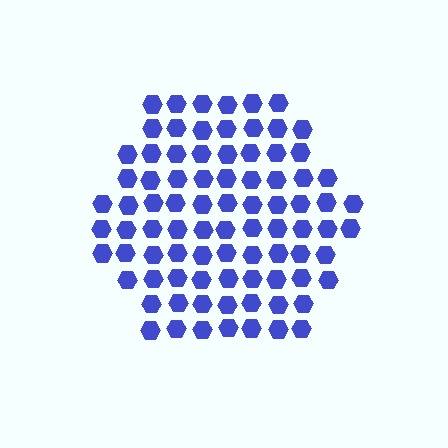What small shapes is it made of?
It is made of small hexagons.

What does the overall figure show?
The overall figure shows a hexagon.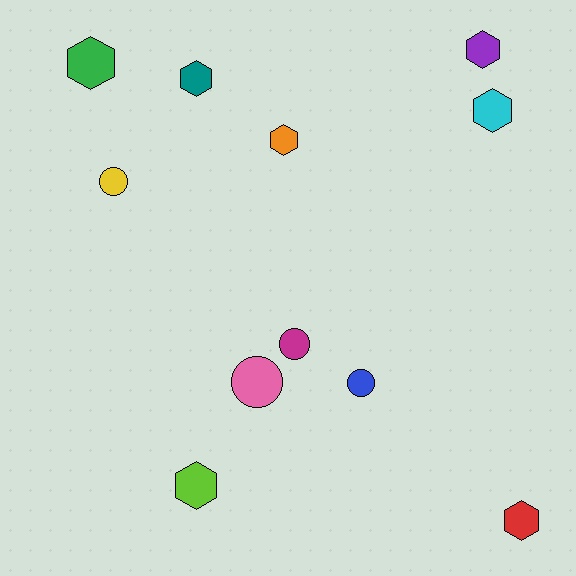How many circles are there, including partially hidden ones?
There are 4 circles.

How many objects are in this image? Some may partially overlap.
There are 11 objects.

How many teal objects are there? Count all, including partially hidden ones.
There is 1 teal object.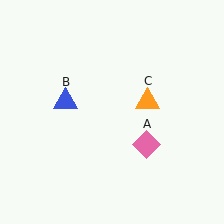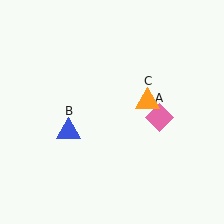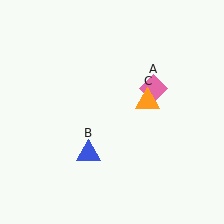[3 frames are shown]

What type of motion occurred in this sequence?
The pink diamond (object A), blue triangle (object B) rotated counterclockwise around the center of the scene.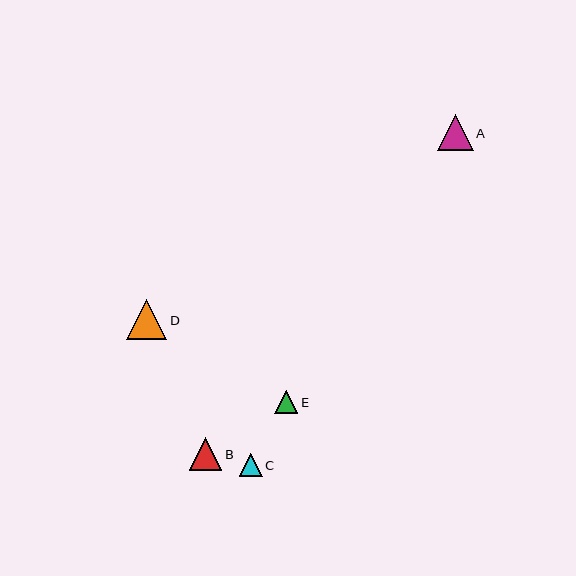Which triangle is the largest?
Triangle D is the largest with a size of approximately 41 pixels.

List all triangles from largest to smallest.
From largest to smallest: D, A, B, C, E.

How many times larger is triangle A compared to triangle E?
Triangle A is approximately 1.6 times the size of triangle E.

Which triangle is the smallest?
Triangle E is the smallest with a size of approximately 23 pixels.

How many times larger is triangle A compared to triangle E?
Triangle A is approximately 1.6 times the size of triangle E.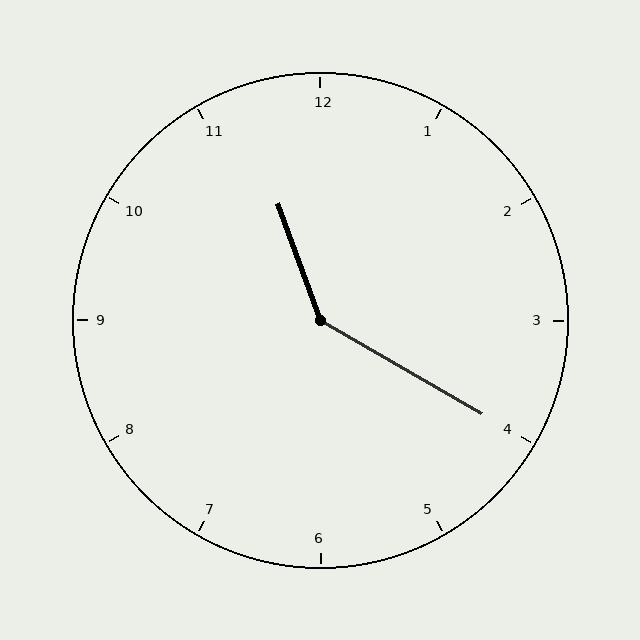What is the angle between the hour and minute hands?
Approximately 140 degrees.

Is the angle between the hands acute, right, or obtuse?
It is obtuse.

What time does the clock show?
11:20.